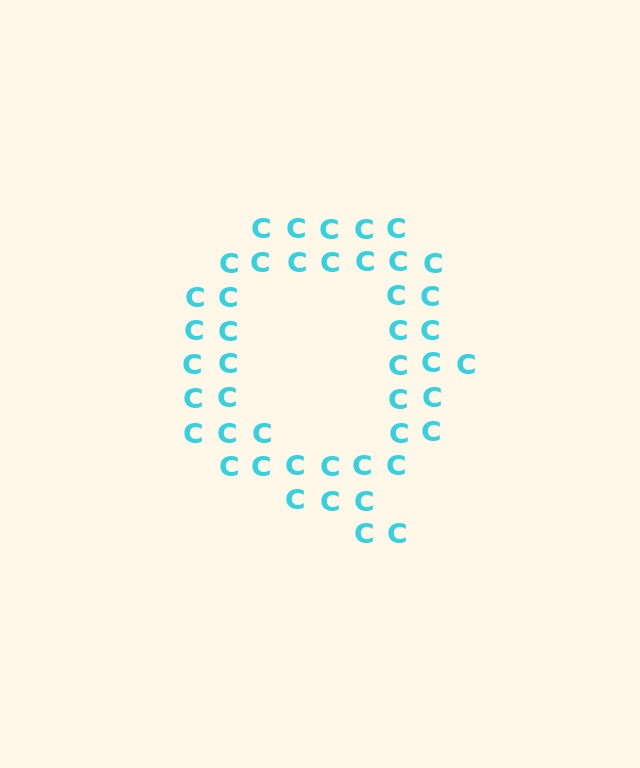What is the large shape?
The large shape is the letter Q.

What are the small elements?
The small elements are letter C's.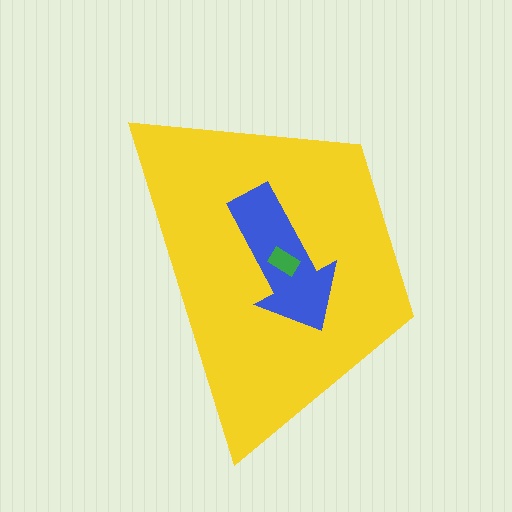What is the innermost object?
The green rectangle.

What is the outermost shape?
The yellow trapezoid.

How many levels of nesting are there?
3.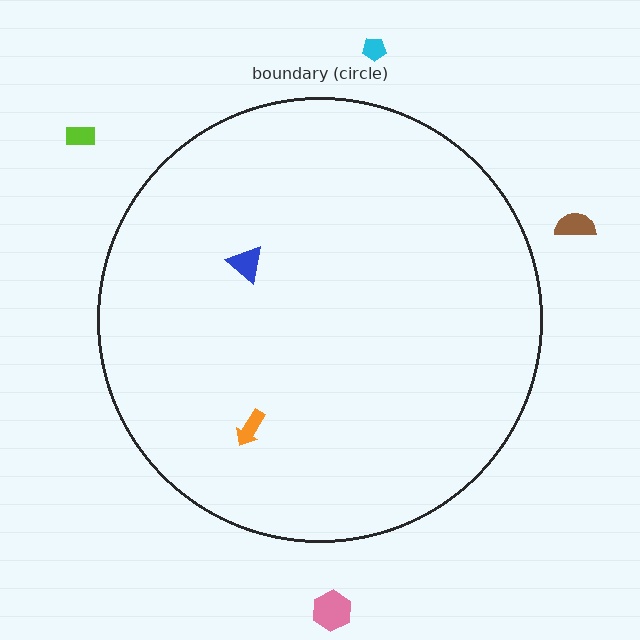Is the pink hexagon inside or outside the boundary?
Outside.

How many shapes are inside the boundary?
2 inside, 4 outside.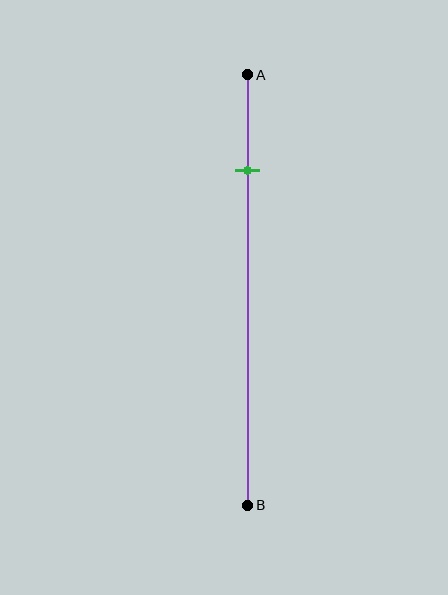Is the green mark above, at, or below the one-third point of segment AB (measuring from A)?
The green mark is above the one-third point of segment AB.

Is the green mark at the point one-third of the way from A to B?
No, the mark is at about 20% from A, not at the 33% one-third point.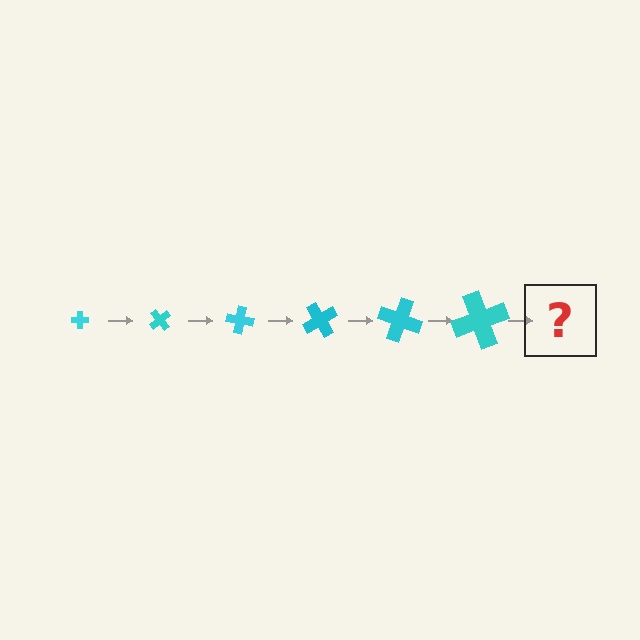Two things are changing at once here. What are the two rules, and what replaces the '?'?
The two rules are that the cross grows larger each step and it rotates 50 degrees each step. The '?' should be a cross, larger than the previous one and rotated 300 degrees from the start.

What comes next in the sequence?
The next element should be a cross, larger than the previous one and rotated 300 degrees from the start.